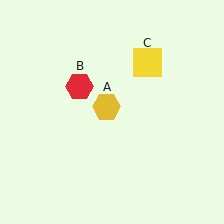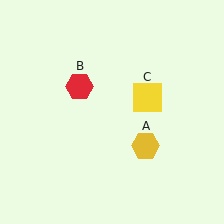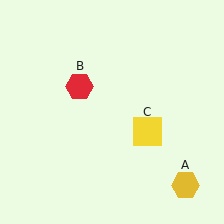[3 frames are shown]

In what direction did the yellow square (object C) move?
The yellow square (object C) moved down.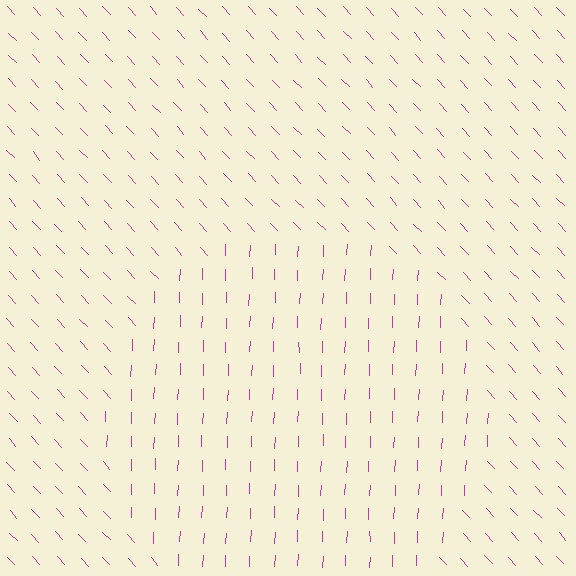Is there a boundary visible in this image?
Yes, there is a texture boundary formed by a change in line orientation.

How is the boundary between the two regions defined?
The boundary is defined purely by a change in line orientation (approximately 45 degrees difference). All lines are the same color and thickness.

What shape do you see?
I see a circle.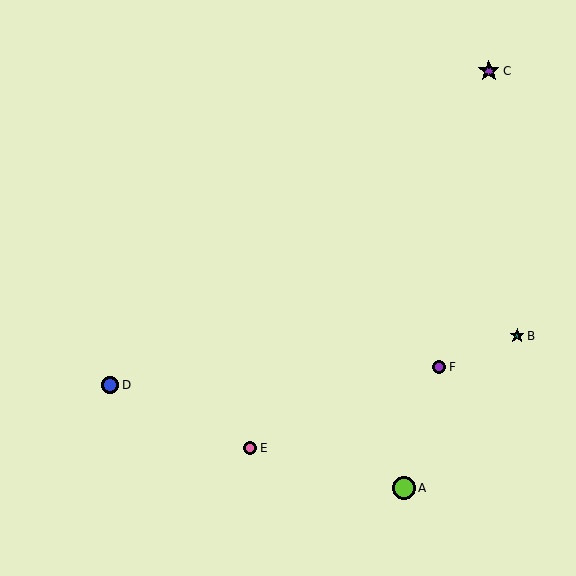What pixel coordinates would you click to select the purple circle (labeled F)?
Click at (439, 367) to select the purple circle F.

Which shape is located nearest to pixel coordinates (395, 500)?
The lime circle (labeled A) at (404, 488) is nearest to that location.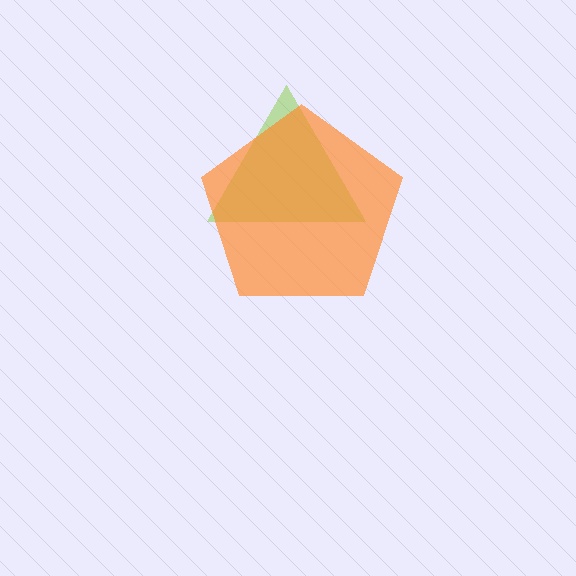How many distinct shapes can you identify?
There are 2 distinct shapes: a lime triangle, an orange pentagon.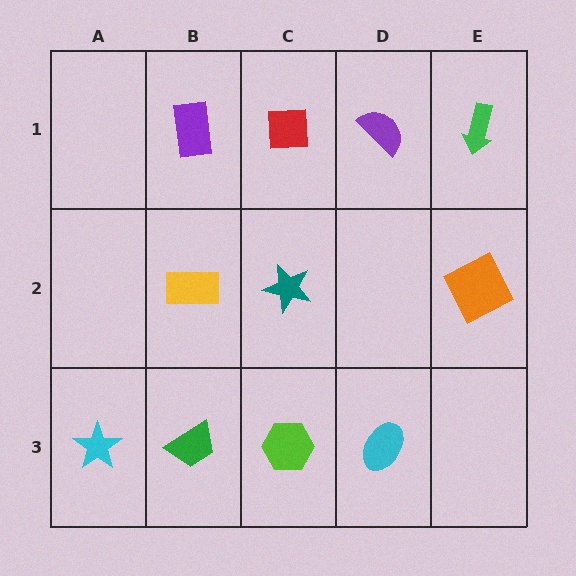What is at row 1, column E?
A green arrow.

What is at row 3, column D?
A cyan ellipse.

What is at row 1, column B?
A purple rectangle.